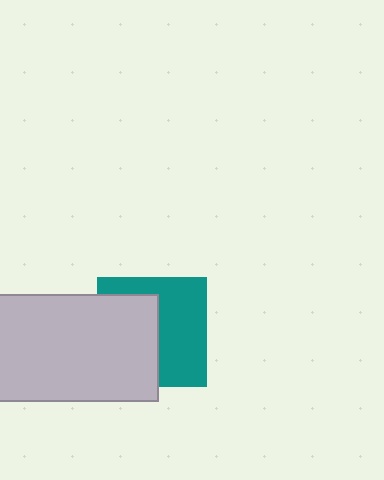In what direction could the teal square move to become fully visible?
The teal square could move right. That would shift it out from behind the light gray rectangle entirely.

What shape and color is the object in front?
The object in front is a light gray rectangle.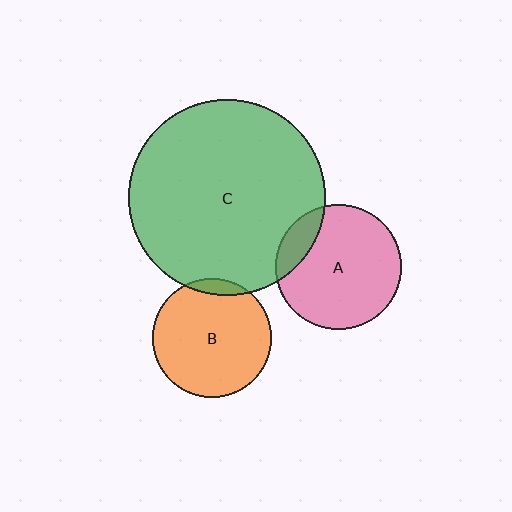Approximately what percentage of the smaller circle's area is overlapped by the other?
Approximately 15%.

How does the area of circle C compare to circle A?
Approximately 2.4 times.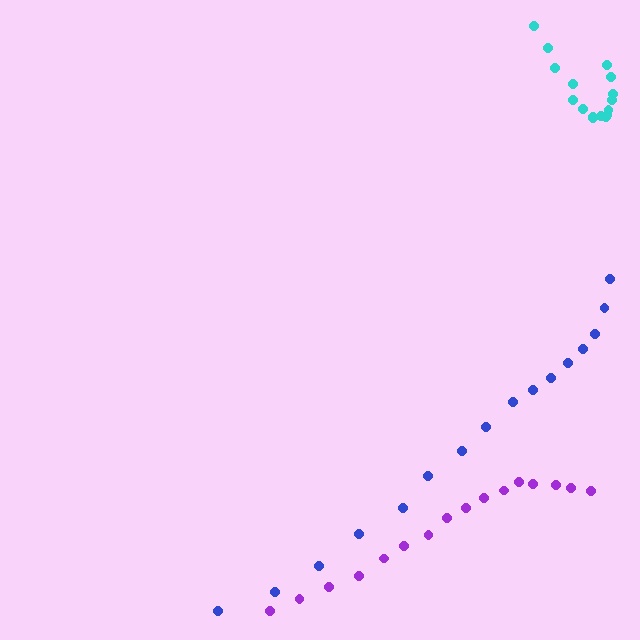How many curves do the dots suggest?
There are 3 distinct paths.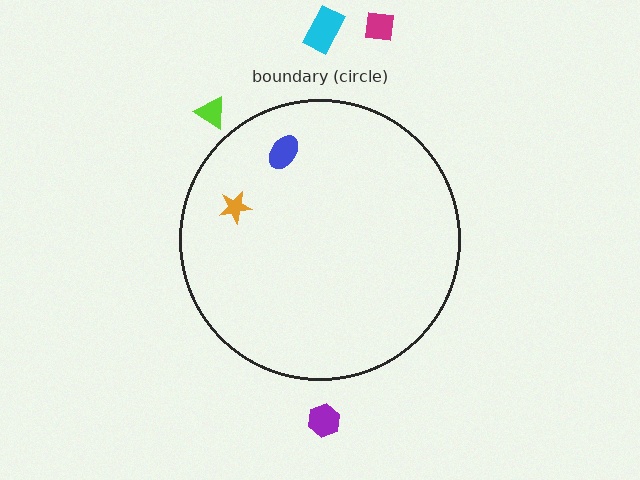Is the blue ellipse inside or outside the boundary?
Inside.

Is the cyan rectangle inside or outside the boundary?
Outside.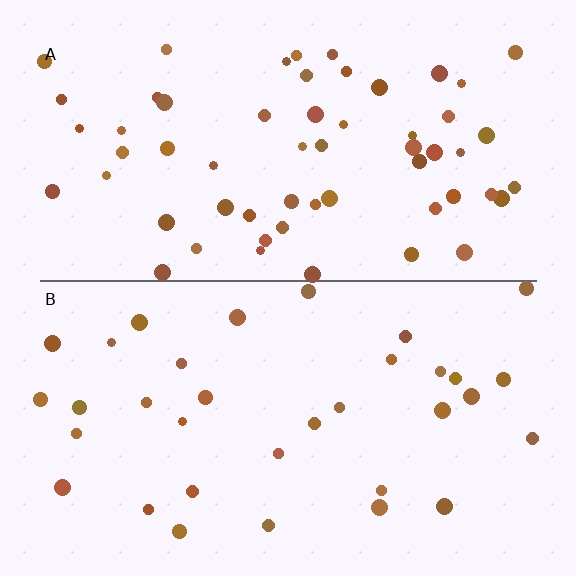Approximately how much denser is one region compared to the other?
Approximately 1.7× — region A over region B.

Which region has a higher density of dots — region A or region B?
A (the top).